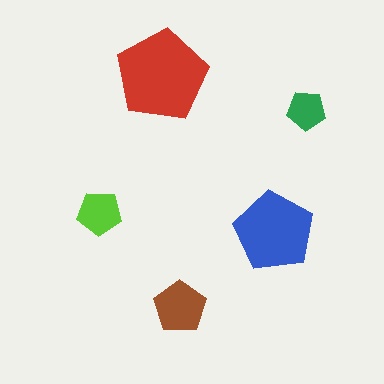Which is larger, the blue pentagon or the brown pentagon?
The blue one.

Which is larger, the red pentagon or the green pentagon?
The red one.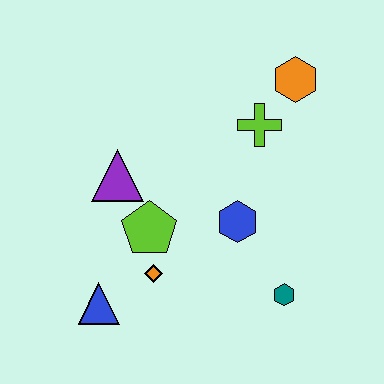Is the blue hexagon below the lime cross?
Yes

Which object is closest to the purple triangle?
The lime pentagon is closest to the purple triangle.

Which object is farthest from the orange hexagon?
The blue triangle is farthest from the orange hexagon.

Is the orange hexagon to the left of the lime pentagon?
No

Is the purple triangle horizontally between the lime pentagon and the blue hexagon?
No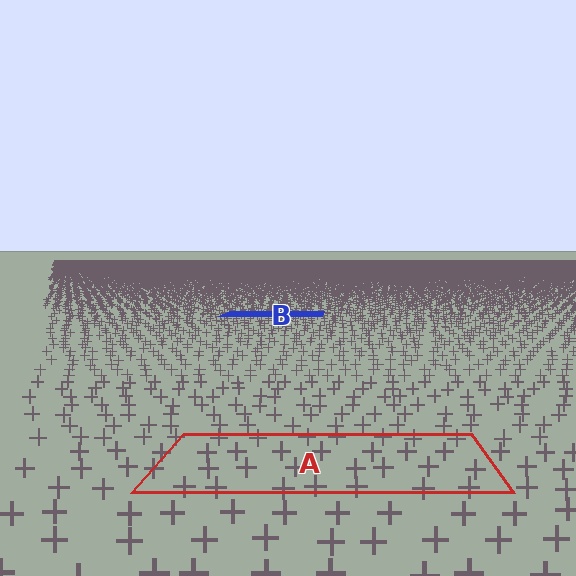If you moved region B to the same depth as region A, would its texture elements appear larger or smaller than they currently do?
They would appear larger. At a closer depth, the same texture elements are projected at a bigger on-screen size.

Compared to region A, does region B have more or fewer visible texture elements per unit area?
Region B has more texture elements per unit area — they are packed more densely because it is farther away.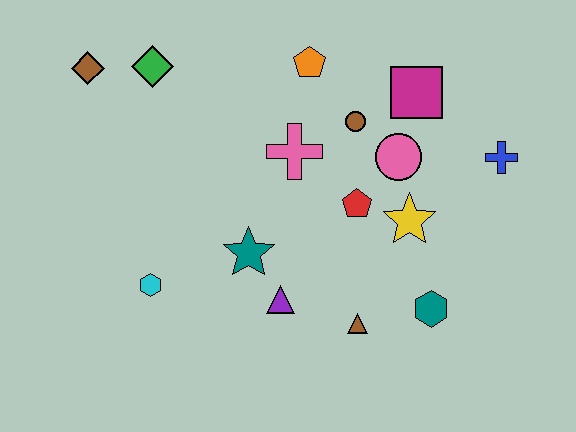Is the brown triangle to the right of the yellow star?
No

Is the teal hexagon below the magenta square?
Yes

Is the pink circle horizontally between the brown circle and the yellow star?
Yes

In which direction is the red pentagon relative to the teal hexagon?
The red pentagon is above the teal hexagon.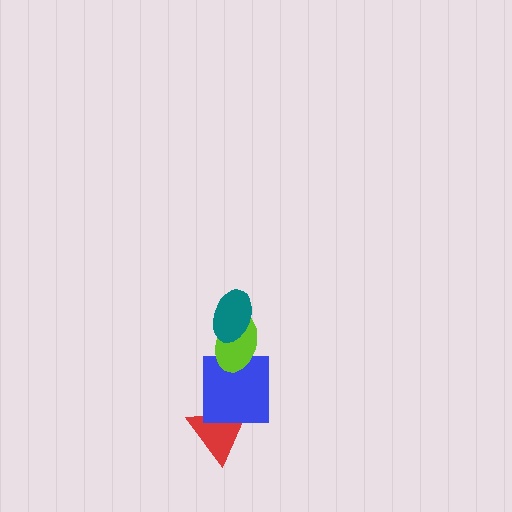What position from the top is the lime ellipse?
The lime ellipse is 2nd from the top.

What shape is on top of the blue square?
The lime ellipse is on top of the blue square.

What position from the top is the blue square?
The blue square is 3rd from the top.